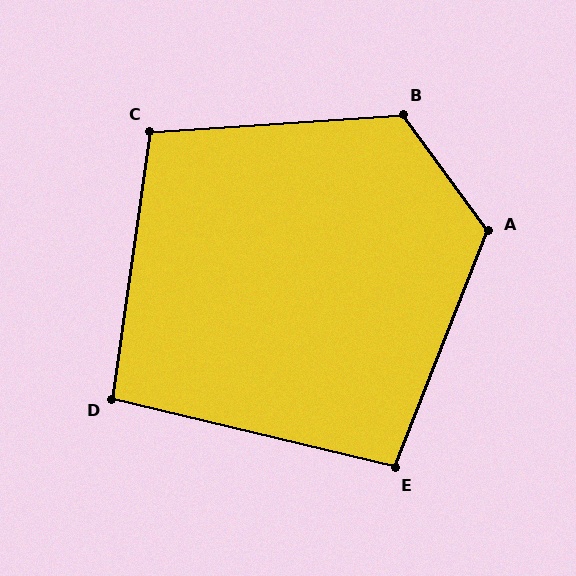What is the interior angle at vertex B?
Approximately 122 degrees (obtuse).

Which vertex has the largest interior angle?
A, at approximately 122 degrees.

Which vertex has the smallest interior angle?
D, at approximately 95 degrees.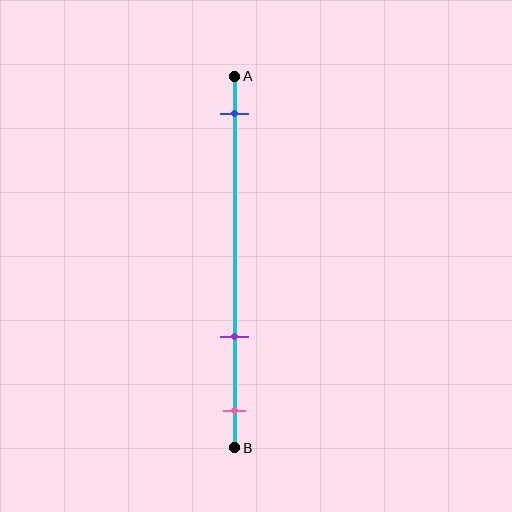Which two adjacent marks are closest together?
The purple and pink marks are the closest adjacent pair.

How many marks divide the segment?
There are 3 marks dividing the segment.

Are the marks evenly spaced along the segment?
No, the marks are not evenly spaced.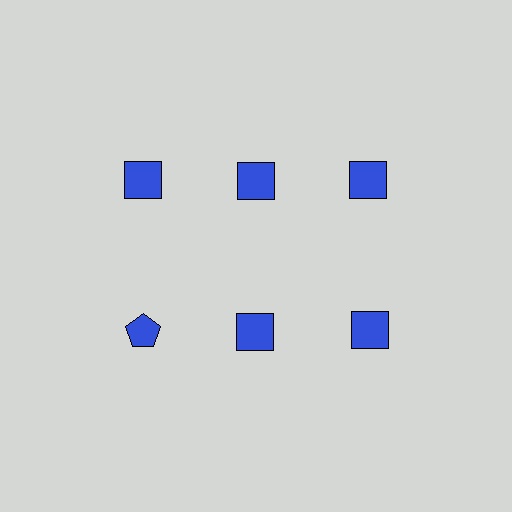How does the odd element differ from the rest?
It has a different shape: pentagon instead of square.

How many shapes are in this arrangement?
There are 6 shapes arranged in a grid pattern.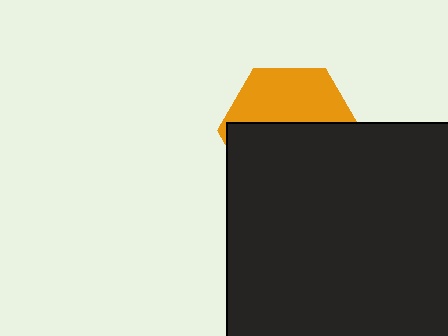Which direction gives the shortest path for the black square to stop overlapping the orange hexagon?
Moving down gives the shortest separation.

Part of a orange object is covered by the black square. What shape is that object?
It is a hexagon.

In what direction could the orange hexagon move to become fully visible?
The orange hexagon could move up. That would shift it out from behind the black square entirely.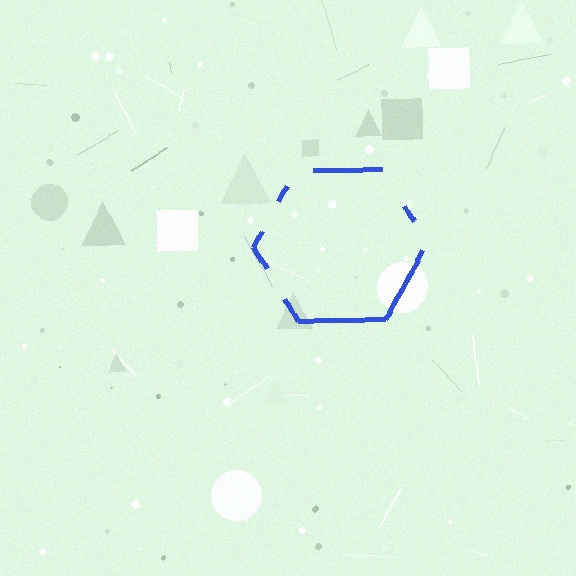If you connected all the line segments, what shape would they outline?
They would outline a hexagon.